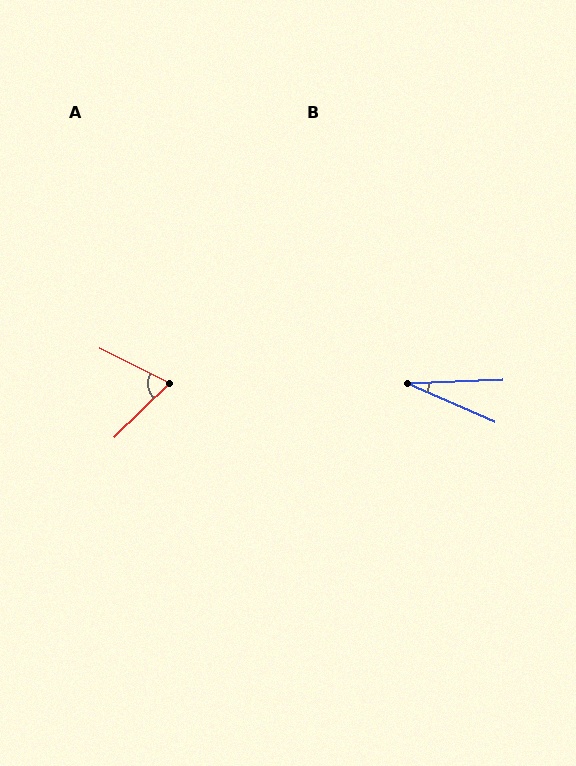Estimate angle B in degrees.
Approximately 26 degrees.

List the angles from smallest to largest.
B (26°), A (71°).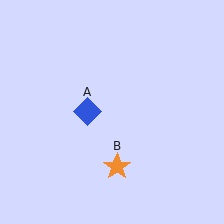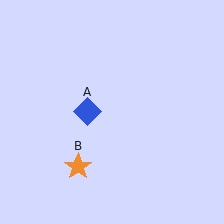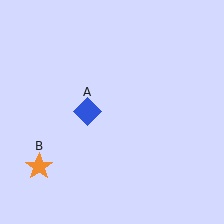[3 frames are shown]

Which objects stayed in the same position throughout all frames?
Blue diamond (object A) remained stationary.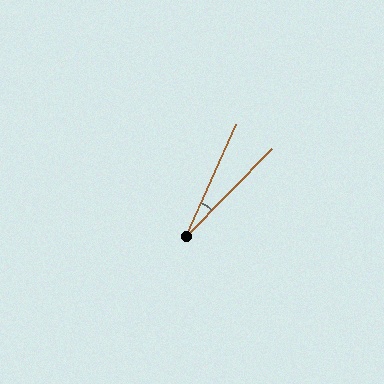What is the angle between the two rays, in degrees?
Approximately 20 degrees.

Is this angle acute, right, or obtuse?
It is acute.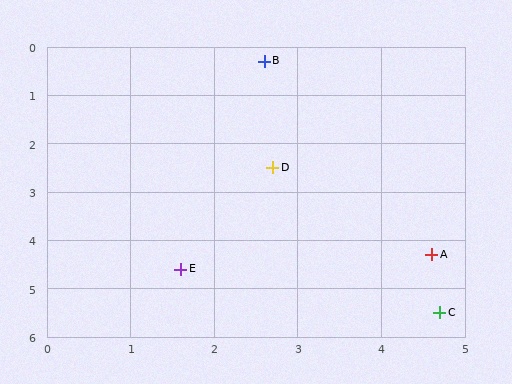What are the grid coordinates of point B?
Point B is at approximately (2.6, 0.3).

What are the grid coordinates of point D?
Point D is at approximately (2.7, 2.5).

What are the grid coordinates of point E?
Point E is at approximately (1.6, 4.6).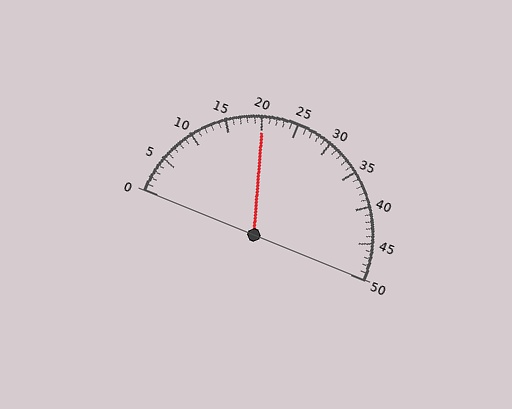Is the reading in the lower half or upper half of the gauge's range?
The reading is in the lower half of the range (0 to 50).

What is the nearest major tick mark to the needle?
The nearest major tick mark is 20.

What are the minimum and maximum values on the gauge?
The gauge ranges from 0 to 50.